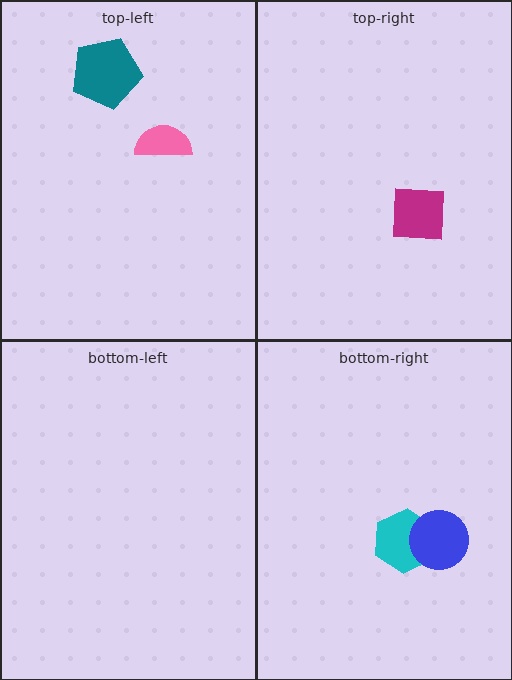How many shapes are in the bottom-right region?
2.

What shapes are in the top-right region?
The magenta square.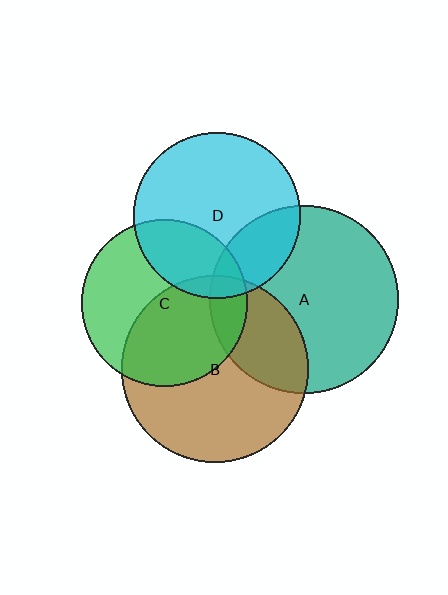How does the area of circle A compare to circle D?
Approximately 1.3 times.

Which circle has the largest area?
Circle A (teal).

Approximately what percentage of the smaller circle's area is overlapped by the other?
Approximately 30%.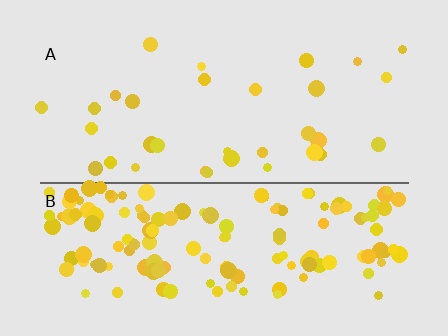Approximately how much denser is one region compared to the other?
Approximately 4.5× — region B over region A.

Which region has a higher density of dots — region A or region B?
B (the bottom).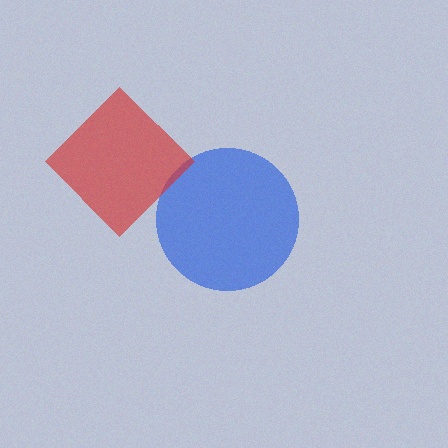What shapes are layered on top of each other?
The layered shapes are: a blue circle, a red diamond.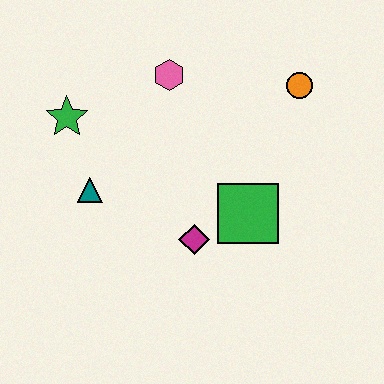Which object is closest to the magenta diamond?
The green square is closest to the magenta diamond.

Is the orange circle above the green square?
Yes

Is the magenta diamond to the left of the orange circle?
Yes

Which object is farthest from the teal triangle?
The orange circle is farthest from the teal triangle.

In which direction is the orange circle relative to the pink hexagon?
The orange circle is to the right of the pink hexagon.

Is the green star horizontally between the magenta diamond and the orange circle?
No